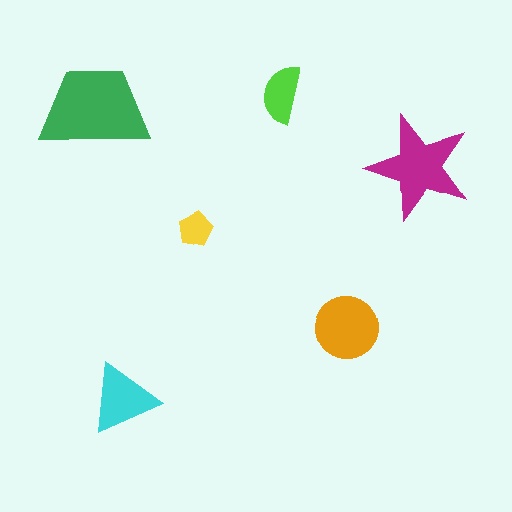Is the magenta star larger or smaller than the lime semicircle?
Larger.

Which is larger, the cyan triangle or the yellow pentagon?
The cyan triangle.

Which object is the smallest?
The yellow pentagon.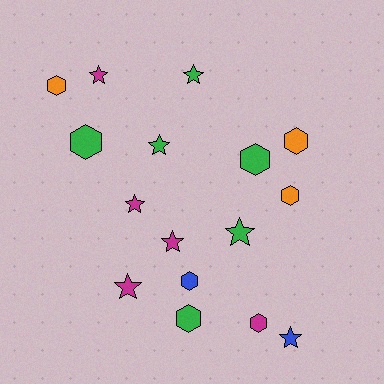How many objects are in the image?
There are 16 objects.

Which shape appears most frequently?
Star, with 8 objects.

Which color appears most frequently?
Green, with 6 objects.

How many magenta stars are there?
There are 4 magenta stars.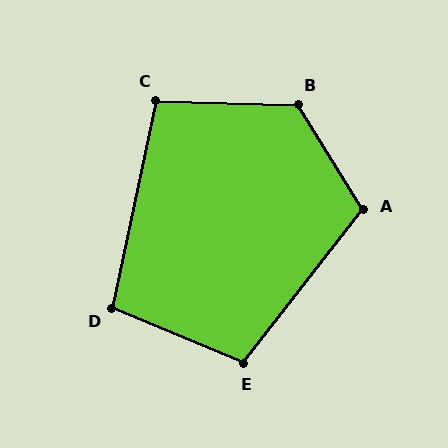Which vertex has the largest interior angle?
B, at approximately 124 degrees.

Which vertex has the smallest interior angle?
D, at approximately 100 degrees.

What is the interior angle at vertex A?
Approximately 110 degrees (obtuse).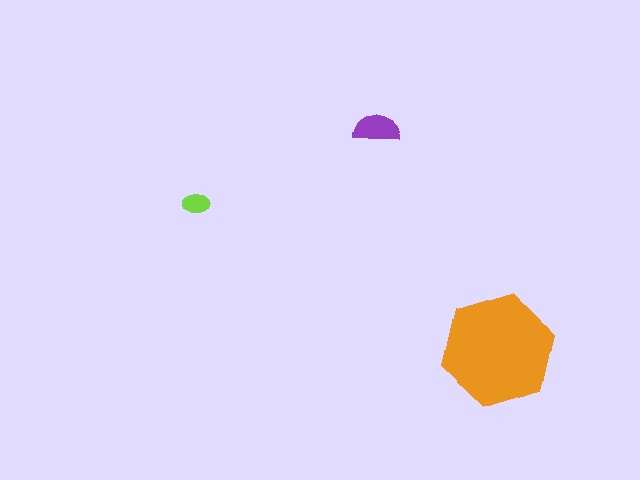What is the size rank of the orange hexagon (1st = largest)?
1st.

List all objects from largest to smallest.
The orange hexagon, the purple semicircle, the lime ellipse.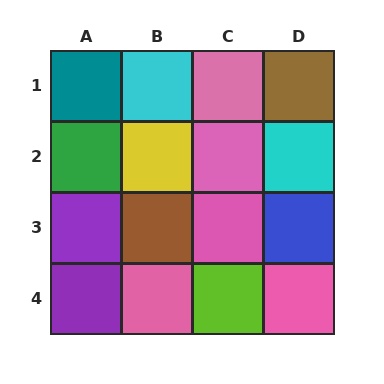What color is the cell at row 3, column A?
Purple.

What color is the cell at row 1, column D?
Brown.